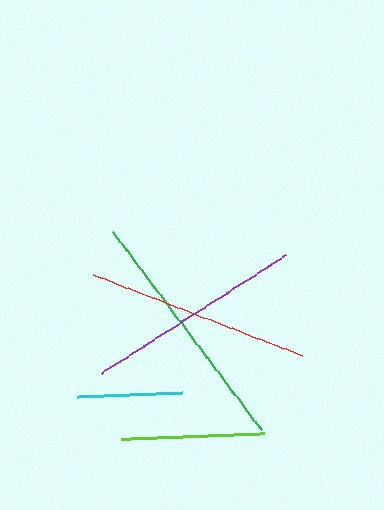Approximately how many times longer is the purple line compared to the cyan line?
The purple line is approximately 2.1 times the length of the cyan line.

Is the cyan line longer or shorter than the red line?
The red line is longer than the cyan line.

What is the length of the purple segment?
The purple segment is approximately 219 pixels long.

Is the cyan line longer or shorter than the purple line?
The purple line is longer than the cyan line.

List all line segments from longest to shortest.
From longest to shortest: green, red, purple, lime, cyan.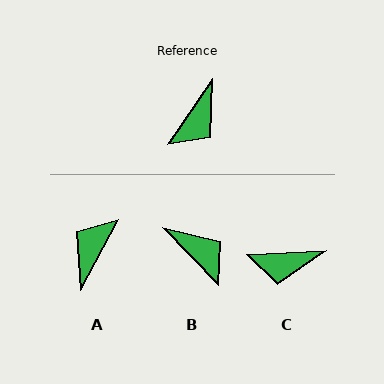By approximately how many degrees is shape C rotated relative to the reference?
Approximately 54 degrees clockwise.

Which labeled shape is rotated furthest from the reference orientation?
A, about 175 degrees away.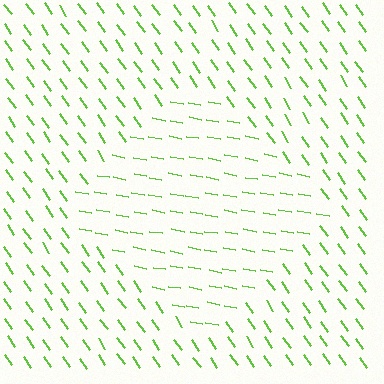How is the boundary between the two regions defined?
The boundary is defined purely by a change in line orientation (approximately 45 degrees difference). All lines are the same color and thickness.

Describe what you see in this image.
The image is filled with small lime line segments. A diamond region in the image has lines oriented differently from the surrounding lines, creating a visible texture boundary.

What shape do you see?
I see a diamond.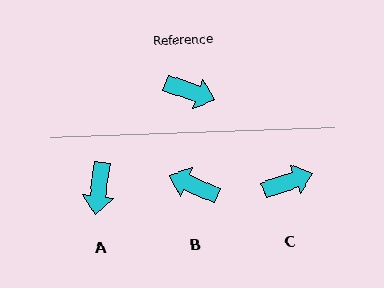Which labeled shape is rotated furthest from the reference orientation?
B, about 175 degrees away.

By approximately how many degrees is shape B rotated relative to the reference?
Approximately 175 degrees counter-clockwise.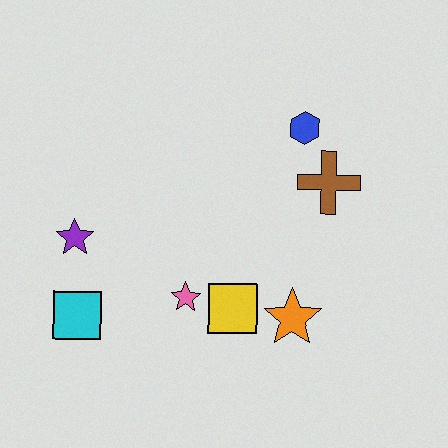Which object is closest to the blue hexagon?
The brown cross is closest to the blue hexagon.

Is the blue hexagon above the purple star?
Yes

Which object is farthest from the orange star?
The purple star is farthest from the orange star.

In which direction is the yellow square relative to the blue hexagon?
The yellow square is below the blue hexagon.